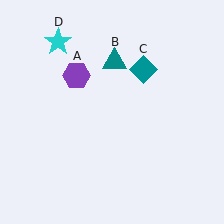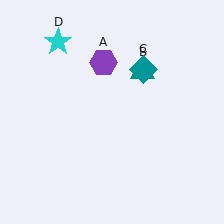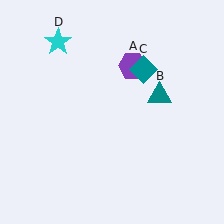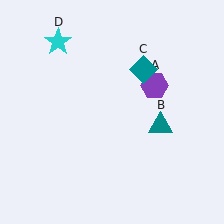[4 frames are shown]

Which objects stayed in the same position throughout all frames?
Teal diamond (object C) and cyan star (object D) remained stationary.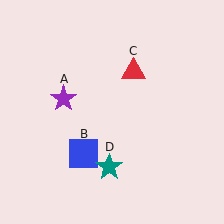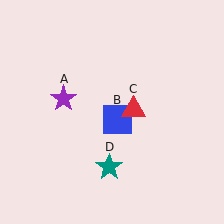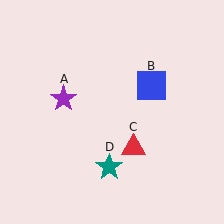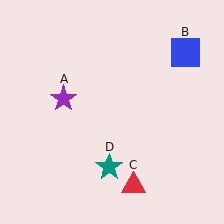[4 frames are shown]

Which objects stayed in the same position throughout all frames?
Purple star (object A) and teal star (object D) remained stationary.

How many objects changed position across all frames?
2 objects changed position: blue square (object B), red triangle (object C).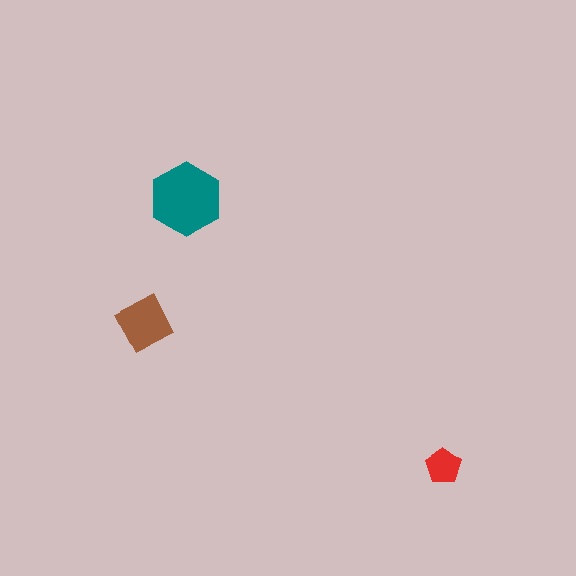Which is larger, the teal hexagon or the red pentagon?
The teal hexagon.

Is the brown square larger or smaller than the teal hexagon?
Smaller.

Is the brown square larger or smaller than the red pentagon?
Larger.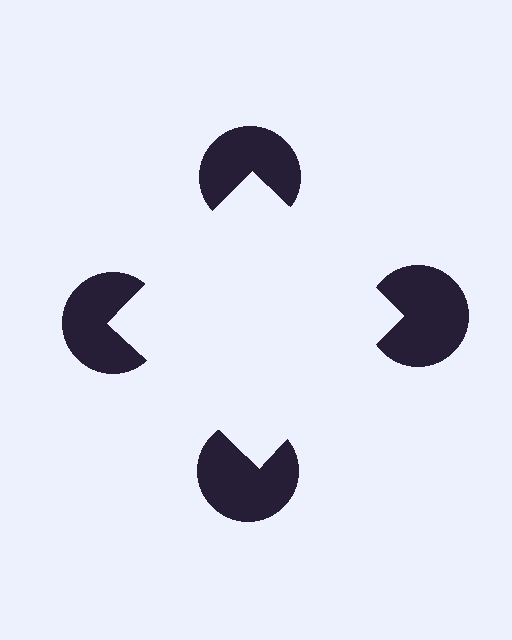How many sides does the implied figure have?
4 sides.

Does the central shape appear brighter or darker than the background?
It typically appears slightly brighter than the background, even though no actual brightness change is drawn.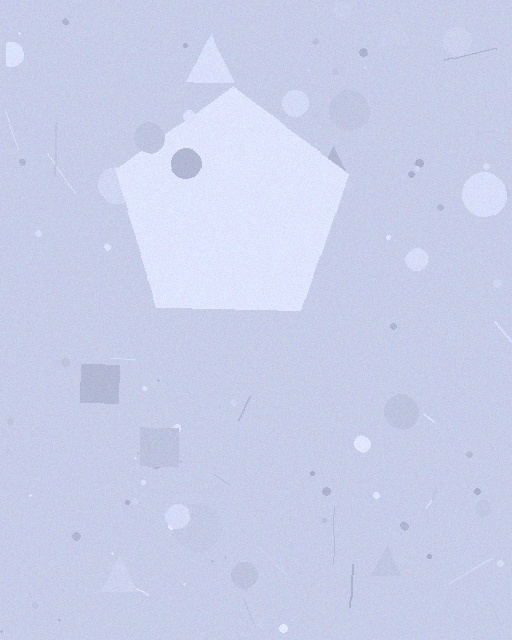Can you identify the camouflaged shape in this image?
The camouflaged shape is a pentagon.